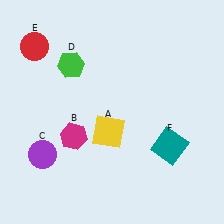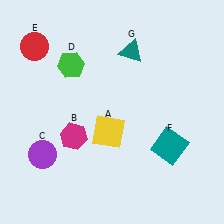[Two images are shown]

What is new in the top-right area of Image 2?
A teal triangle (G) was added in the top-right area of Image 2.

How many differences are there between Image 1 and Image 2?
There is 1 difference between the two images.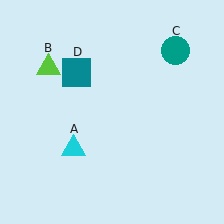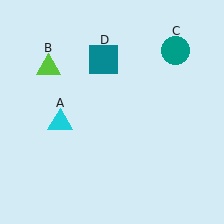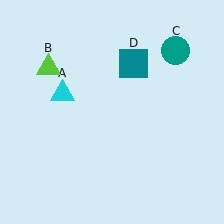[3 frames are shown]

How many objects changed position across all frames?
2 objects changed position: cyan triangle (object A), teal square (object D).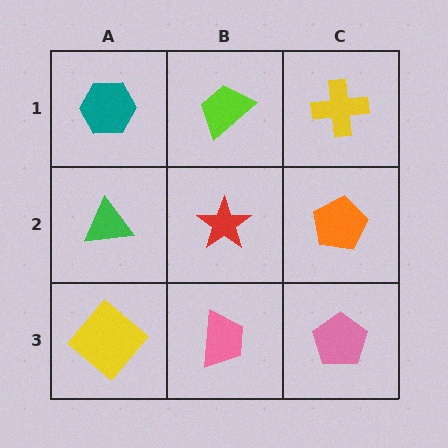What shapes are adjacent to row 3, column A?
A green triangle (row 2, column A), a pink trapezoid (row 3, column B).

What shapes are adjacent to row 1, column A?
A green triangle (row 2, column A), a lime trapezoid (row 1, column B).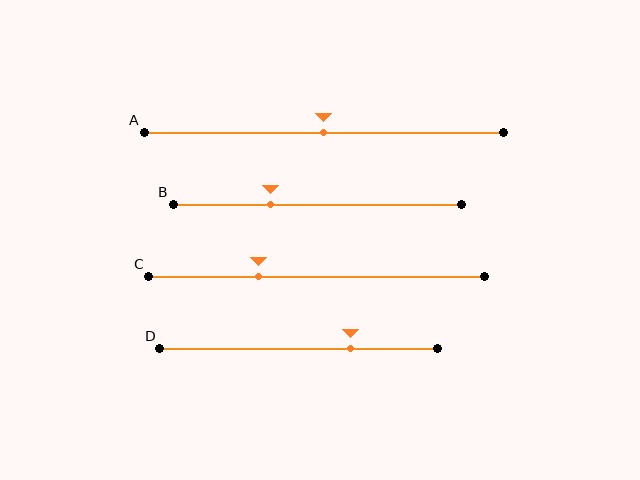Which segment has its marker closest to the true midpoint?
Segment A has its marker closest to the true midpoint.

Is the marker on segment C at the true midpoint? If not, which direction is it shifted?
No, the marker on segment C is shifted to the left by about 17% of the segment length.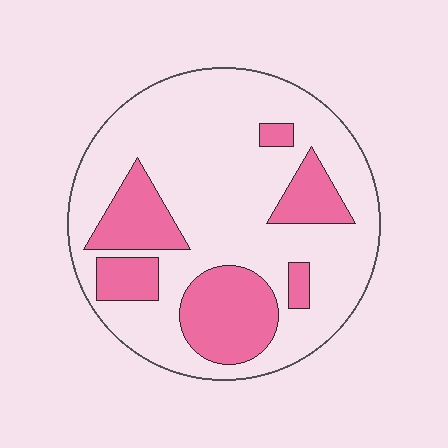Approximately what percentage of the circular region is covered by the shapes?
Approximately 25%.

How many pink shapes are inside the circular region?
6.